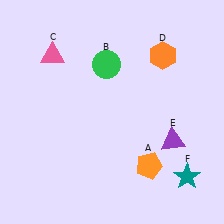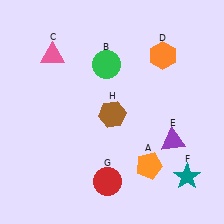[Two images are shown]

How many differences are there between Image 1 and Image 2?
There are 2 differences between the two images.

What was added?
A red circle (G), a brown hexagon (H) were added in Image 2.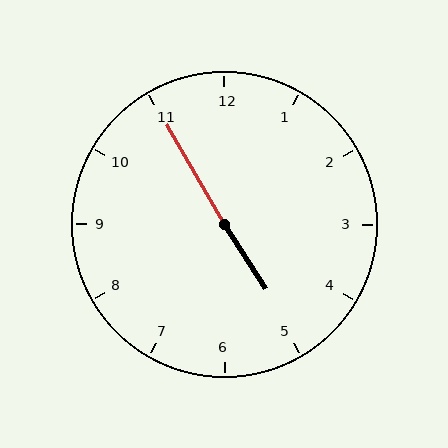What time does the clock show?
4:55.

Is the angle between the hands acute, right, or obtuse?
It is obtuse.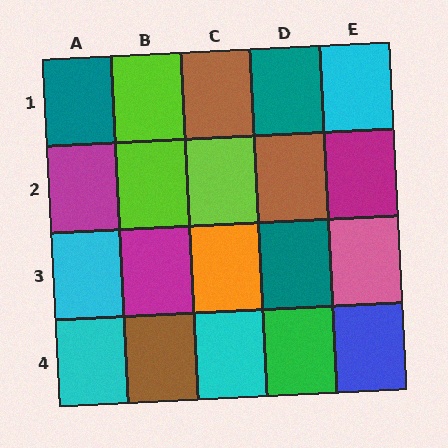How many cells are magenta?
3 cells are magenta.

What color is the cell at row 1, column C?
Brown.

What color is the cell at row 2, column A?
Magenta.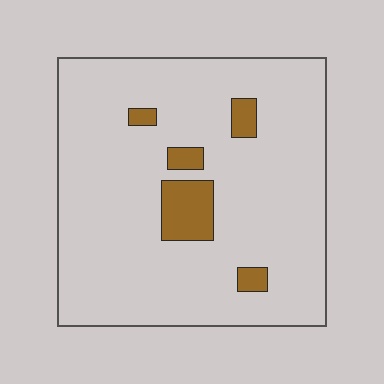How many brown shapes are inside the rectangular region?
5.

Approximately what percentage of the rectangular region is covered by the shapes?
Approximately 10%.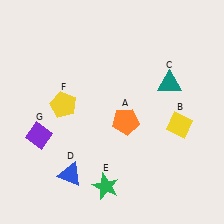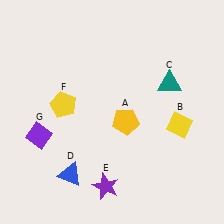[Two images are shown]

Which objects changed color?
A changed from orange to yellow. E changed from green to purple.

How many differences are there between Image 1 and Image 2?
There are 2 differences between the two images.